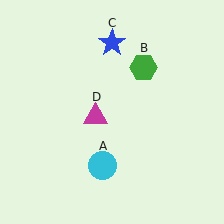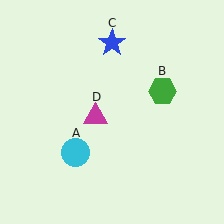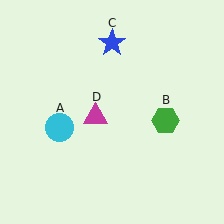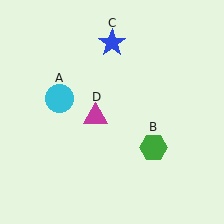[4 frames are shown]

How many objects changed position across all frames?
2 objects changed position: cyan circle (object A), green hexagon (object B).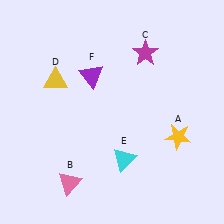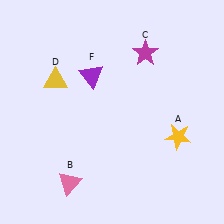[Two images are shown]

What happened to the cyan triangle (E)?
The cyan triangle (E) was removed in Image 2. It was in the bottom-right area of Image 1.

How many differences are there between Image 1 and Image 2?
There is 1 difference between the two images.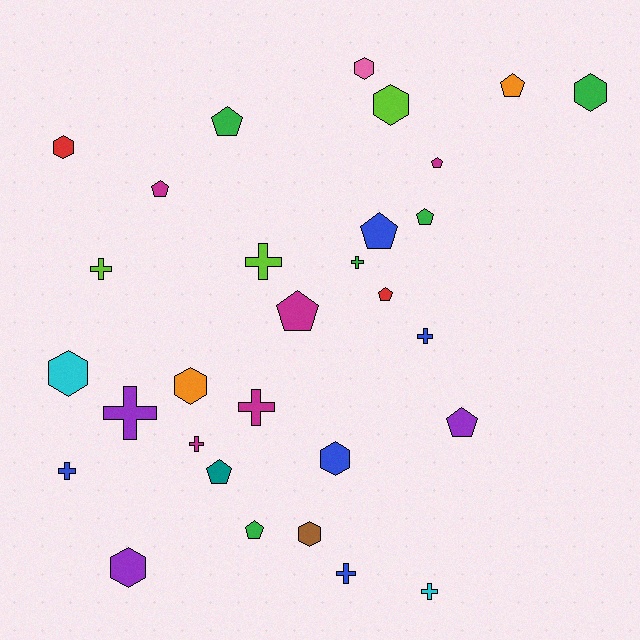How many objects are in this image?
There are 30 objects.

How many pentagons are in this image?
There are 11 pentagons.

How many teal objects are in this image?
There is 1 teal object.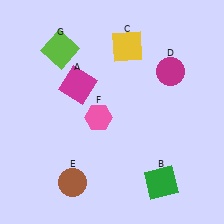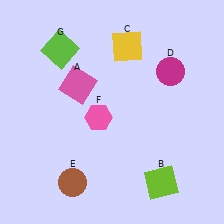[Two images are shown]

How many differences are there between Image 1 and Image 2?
There are 2 differences between the two images.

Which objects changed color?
A changed from magenta to pink. B changed from green to lime.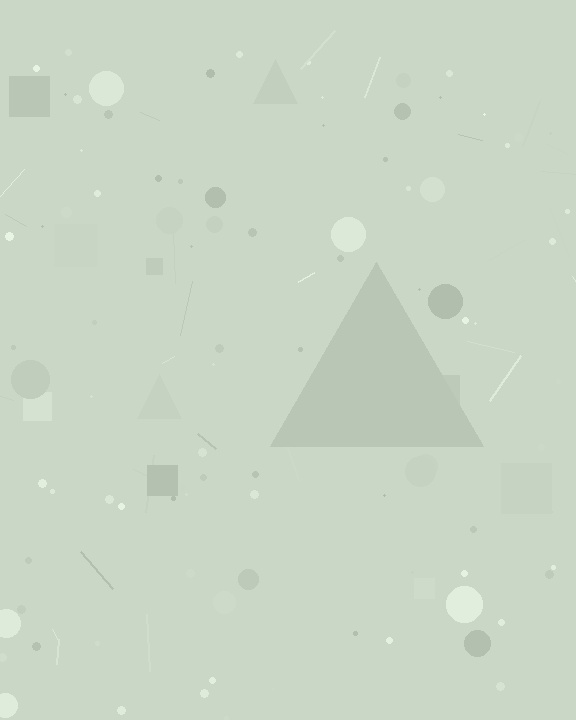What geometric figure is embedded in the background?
A triangle is embedded in the background.